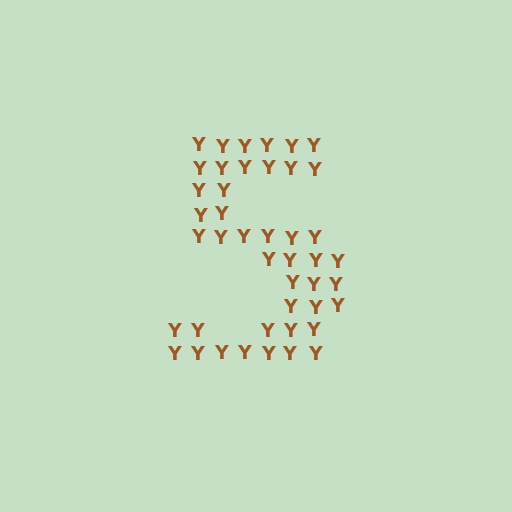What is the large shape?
The large shape is the digit 5.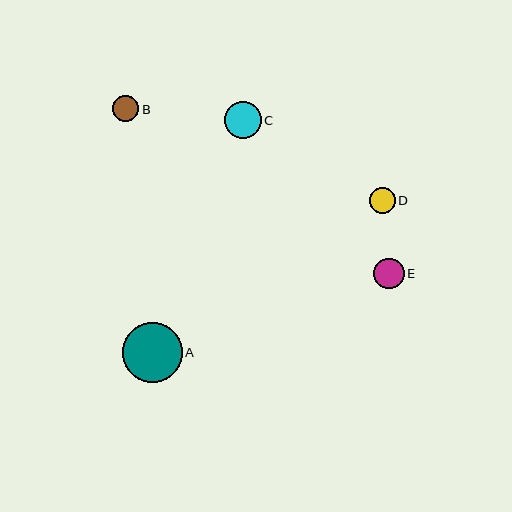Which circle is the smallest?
Circle B is the smallest with a size of approximately 26 pixels.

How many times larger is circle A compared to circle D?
Circle A is approximately 2.3 times the size of circle D.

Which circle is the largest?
Circle A is the largest with a size of approximately 60 pixels.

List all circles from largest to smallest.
From largest to smallest: A, C, E, D, B.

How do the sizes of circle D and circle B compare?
Circle D and circle B are approximately the same size.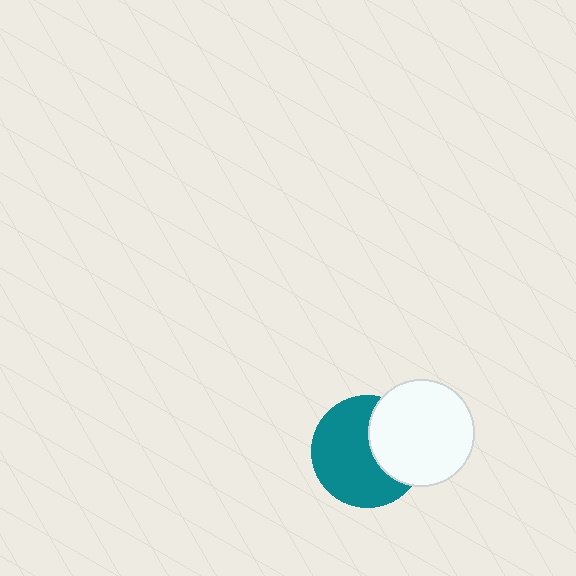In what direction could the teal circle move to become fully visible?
The teal circle could move left. That would shift it out from behind the white circle entirely.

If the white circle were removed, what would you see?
You would see the complete teal circle.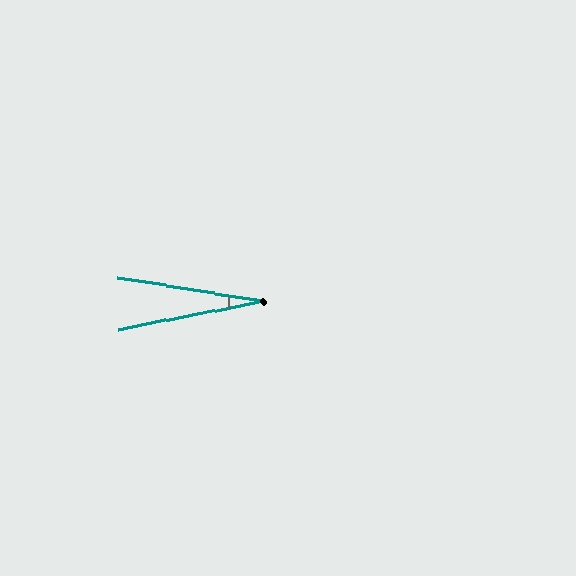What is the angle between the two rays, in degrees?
Approximately 21 degrees.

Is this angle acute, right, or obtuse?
It is acute.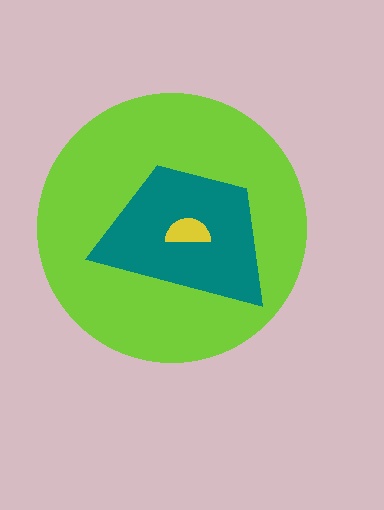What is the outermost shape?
The lime circle.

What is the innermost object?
The yellow semicircle.